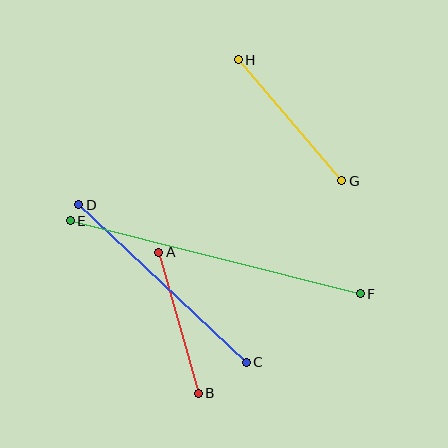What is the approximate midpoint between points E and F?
The midpoint is at approximately (215, 257) pixels.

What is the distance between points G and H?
The distance is approximately 160 pixels.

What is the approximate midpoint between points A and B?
The midpoint is at approximately (178, 323) pixels.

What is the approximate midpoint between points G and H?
The midpoint is at approximately (290, 120) pixels.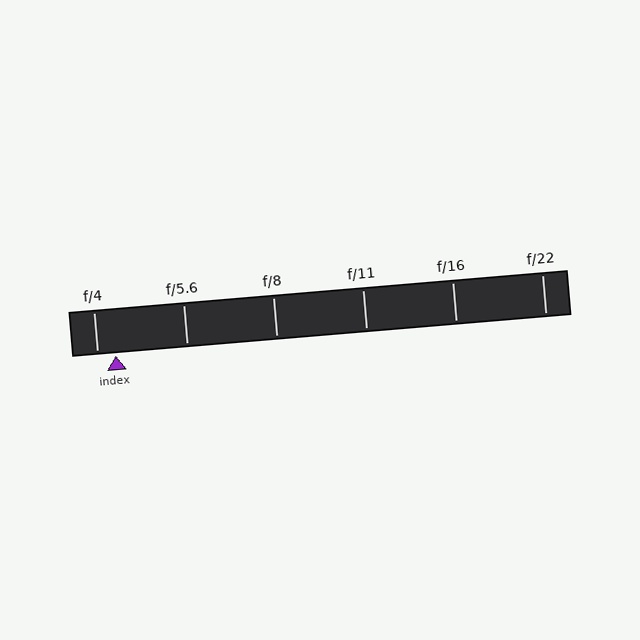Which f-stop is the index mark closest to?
The index mark is closest to f/4.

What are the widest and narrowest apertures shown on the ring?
The widest aperture shown is f/4 and the narrowest is f/22.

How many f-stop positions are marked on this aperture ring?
There are 6 f-stop positions marked.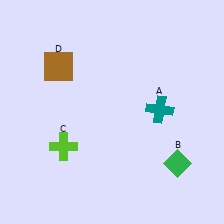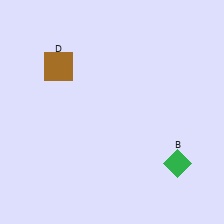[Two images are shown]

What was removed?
The teal cross (A), the lime cross (C) were removed in Image 2.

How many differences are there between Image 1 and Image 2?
There are 2 differences between the two images.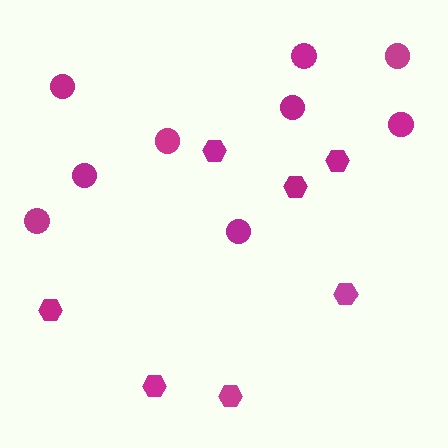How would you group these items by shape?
There are 2 groups: one group of hexagons (7) and one group of circles (9).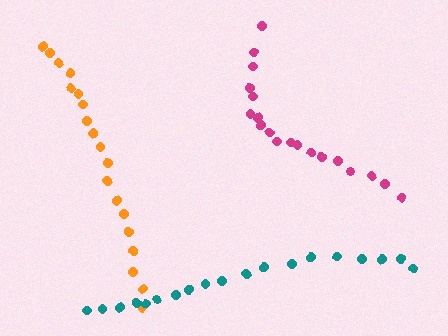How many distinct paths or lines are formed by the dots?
There are 3 distinct paths.